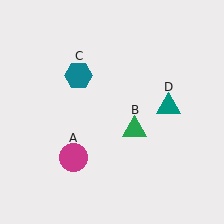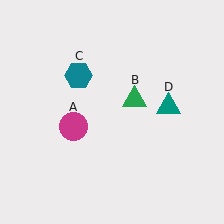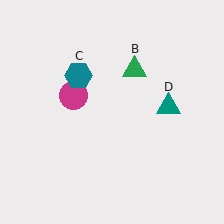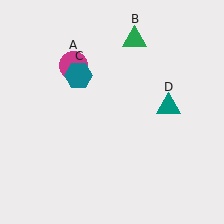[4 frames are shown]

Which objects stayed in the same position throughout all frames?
Teal hexagon (object C) and teal triangle (object D) remained stationary.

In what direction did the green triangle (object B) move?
The green triangle (object B) moved up.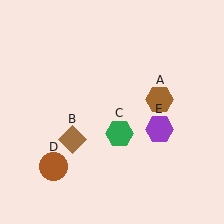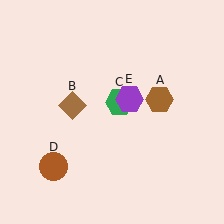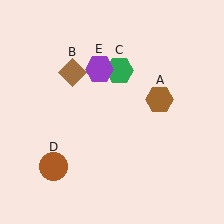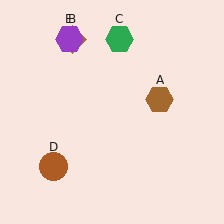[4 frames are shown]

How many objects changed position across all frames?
3 objects changed position: brown diamond (object B), green hexagon (object C), purple hexagon (object E).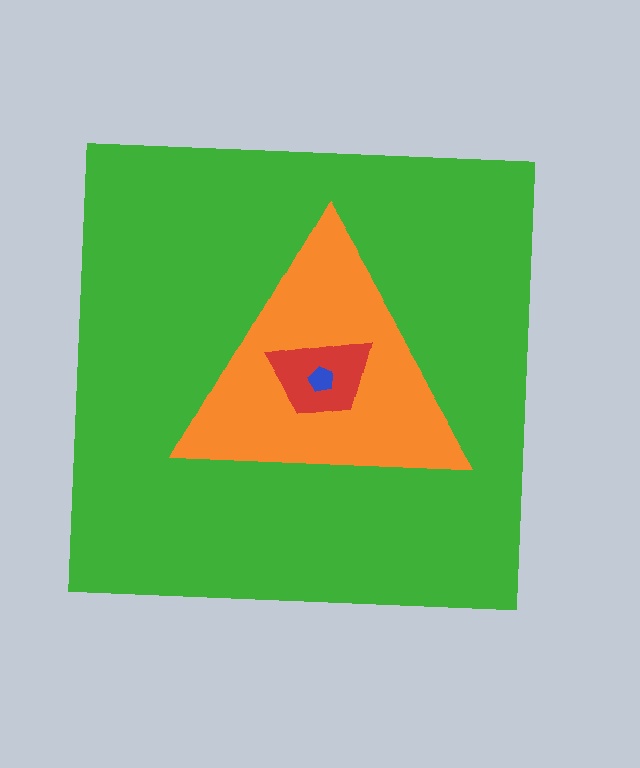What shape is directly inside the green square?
The orange triangle.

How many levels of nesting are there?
4.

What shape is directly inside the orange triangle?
The red trapezoid.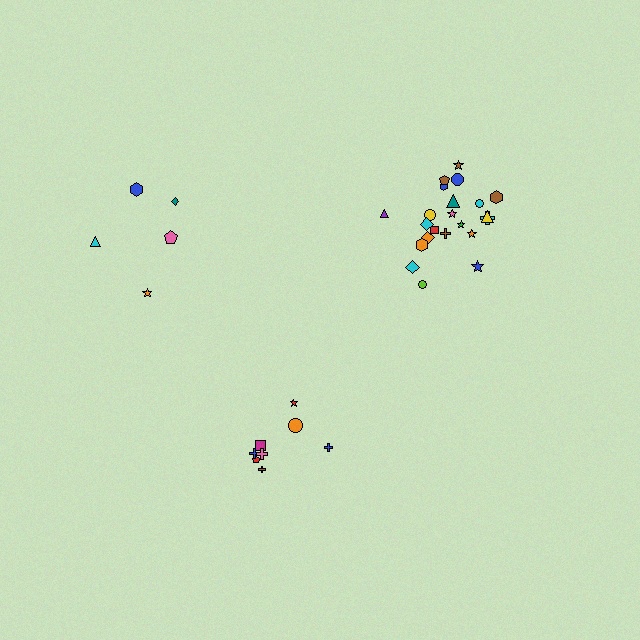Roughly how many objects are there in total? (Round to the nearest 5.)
Roughly 35 objects in total.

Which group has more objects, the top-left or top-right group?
The top-right group.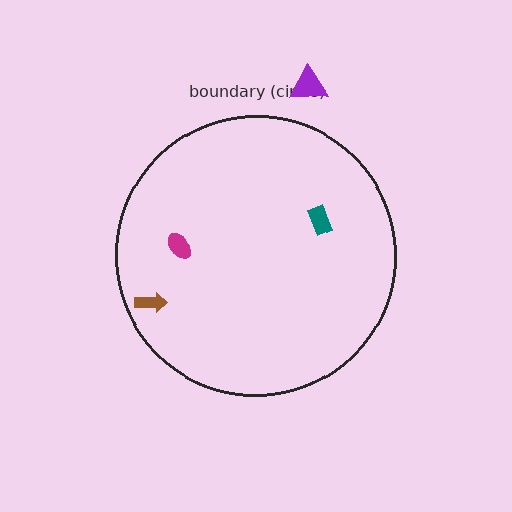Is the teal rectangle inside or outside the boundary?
Inside.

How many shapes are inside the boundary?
3 inside, 1 outside.